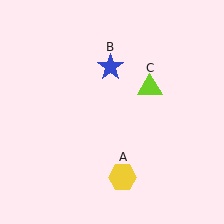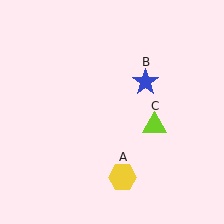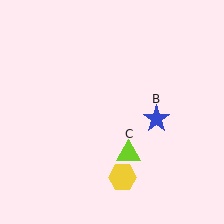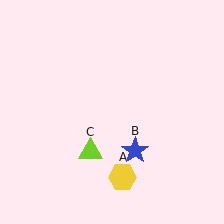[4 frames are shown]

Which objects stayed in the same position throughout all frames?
Yellow hexagon (object A) remained stationary.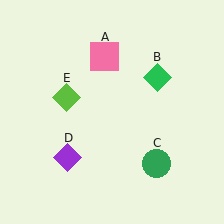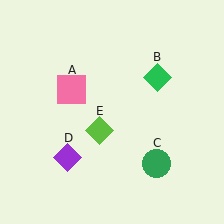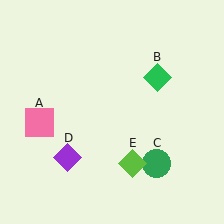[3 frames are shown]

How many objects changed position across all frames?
2 objects changed position: pink square (object A), lime diamond (object E).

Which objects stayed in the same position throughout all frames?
Green diamond (object B) and green circle (object C) and purple diamond (object D) remained stationary.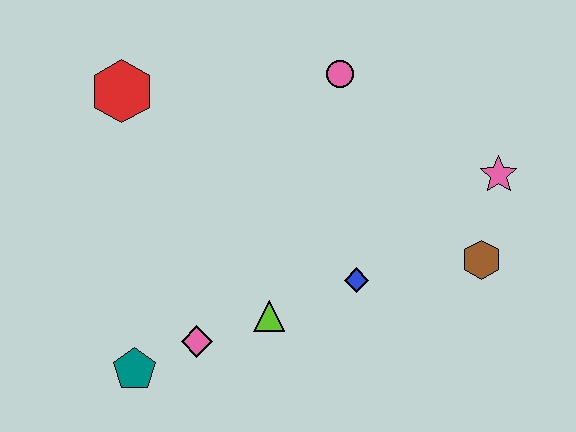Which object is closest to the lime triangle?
The pink diamond is closest to the lime triangle.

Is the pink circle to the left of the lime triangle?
No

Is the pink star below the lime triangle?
No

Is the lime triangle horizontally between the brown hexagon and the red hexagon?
Yes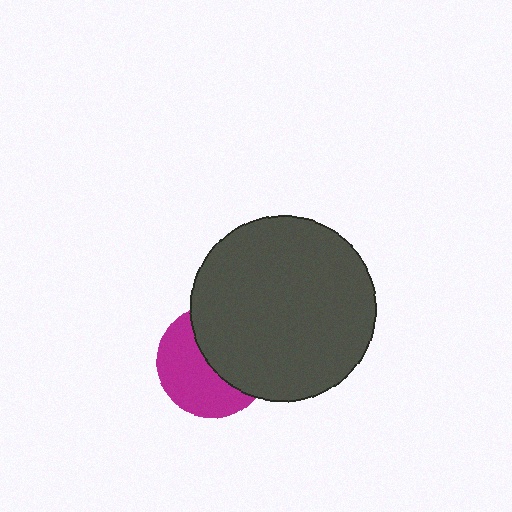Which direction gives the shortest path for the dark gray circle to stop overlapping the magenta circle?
Moving toward the upper-right gives the shortest separation.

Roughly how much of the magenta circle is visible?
About half of it is visible (roughly 51%).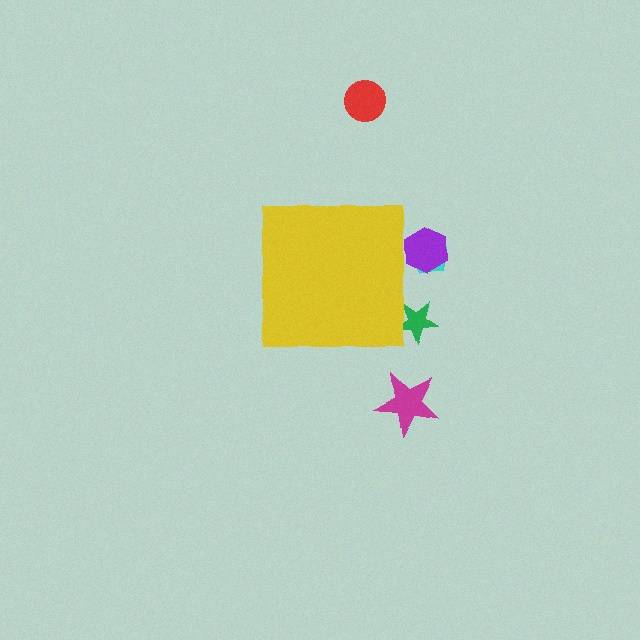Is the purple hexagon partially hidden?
Yes, the purple hexagon is partially hidden behind the yellow square.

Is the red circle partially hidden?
No, the red circle is fully visible.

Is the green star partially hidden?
Yes, the green star is partially hidden behind the yellow square.